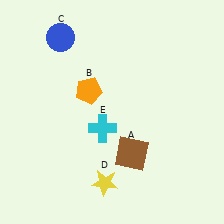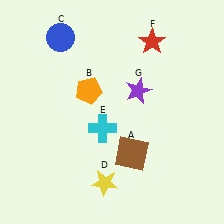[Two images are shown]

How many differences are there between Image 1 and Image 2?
There are 2 differences between the two images.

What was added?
A red star (F), a purple star (G) were added in Image 2.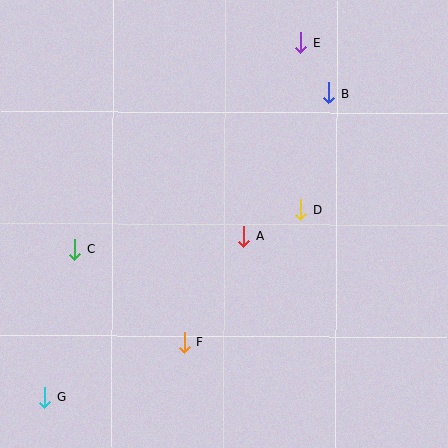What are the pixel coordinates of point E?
Point E is at (301, 43).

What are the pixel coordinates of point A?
Point A is at (244, 236).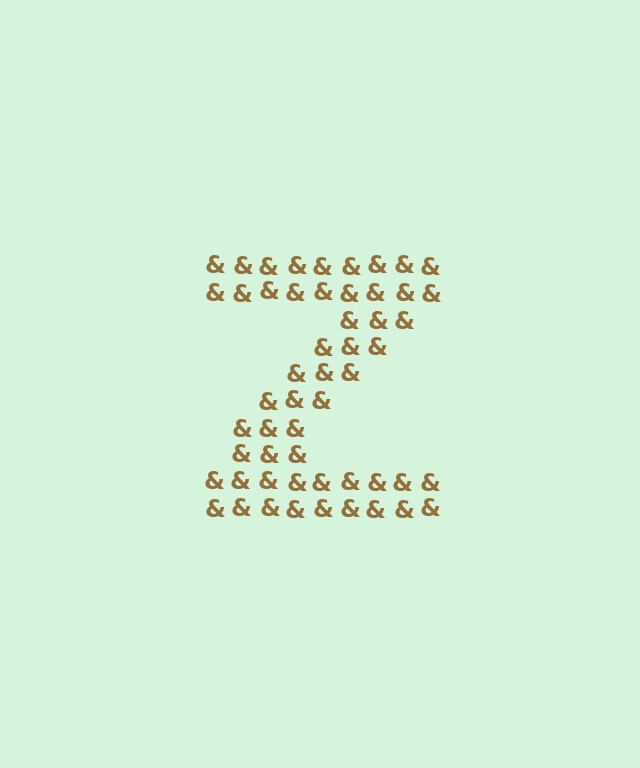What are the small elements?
The small elements are ampersands.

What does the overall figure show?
The overall figure shows the letter Z.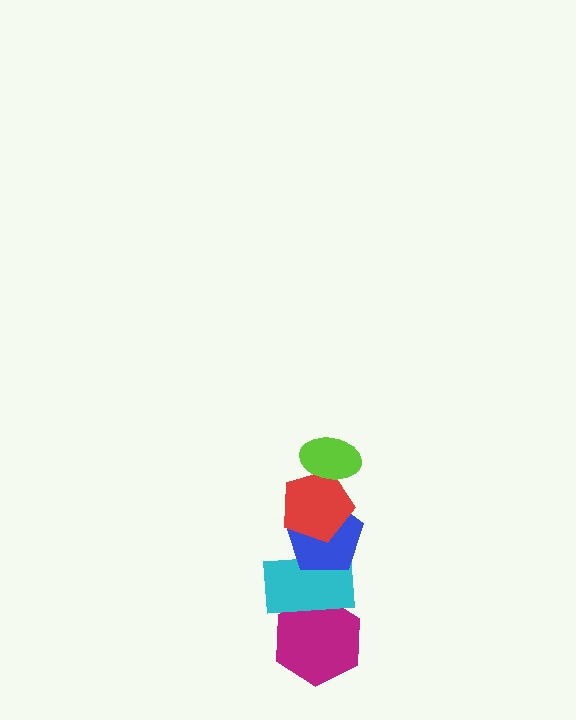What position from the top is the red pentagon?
The red pentagon is 2nd from the top.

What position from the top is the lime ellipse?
The lime ellipse is 1st from the top.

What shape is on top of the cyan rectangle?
The blue pentagon is on top of the cyan rectangle.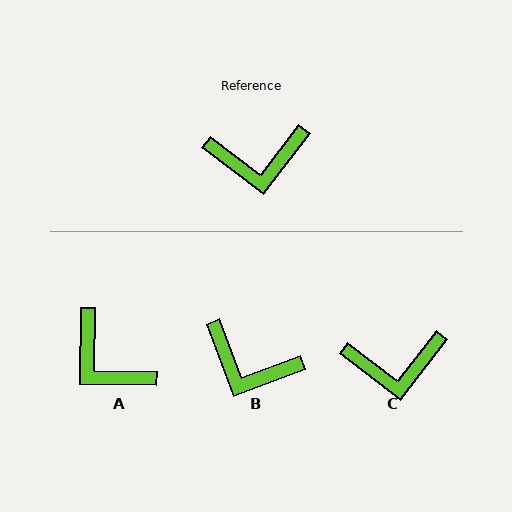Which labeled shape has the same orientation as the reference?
C.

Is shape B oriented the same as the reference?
No, it is off by about 32 degrees.